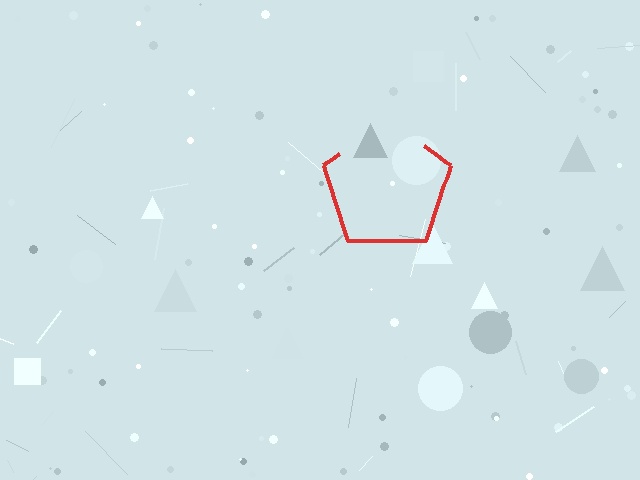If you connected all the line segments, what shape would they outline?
They would outline a pentagon.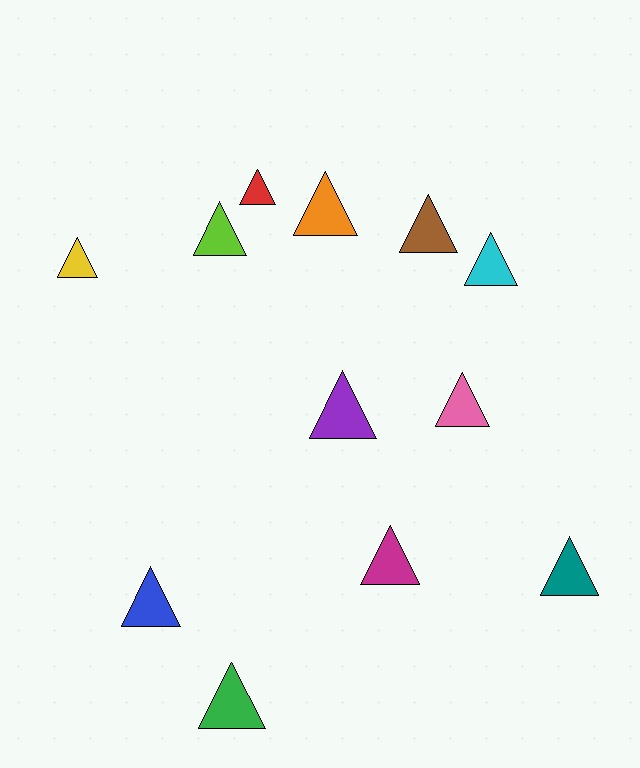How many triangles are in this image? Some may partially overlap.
There are 12 triangles.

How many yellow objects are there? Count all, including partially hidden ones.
There is 1 yellow object.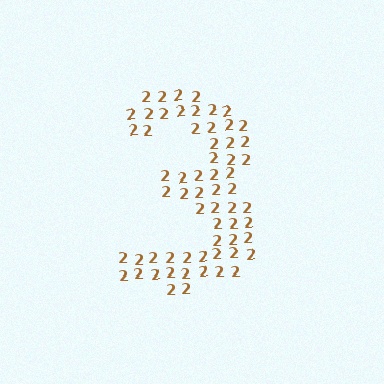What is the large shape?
The large shape is the digit 3.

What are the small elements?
The small elements are digit 2's.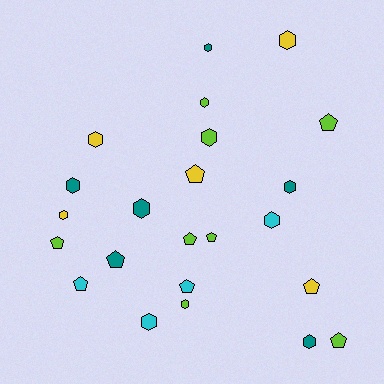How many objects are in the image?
There are 23 objects.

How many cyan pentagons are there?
There are 2 cyan pentagons.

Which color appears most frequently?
Lime, with 8 objects.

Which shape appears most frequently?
Hexagon, with 13 objects.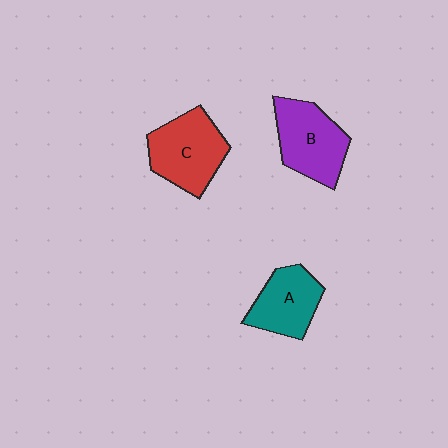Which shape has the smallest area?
Shape A (teal).